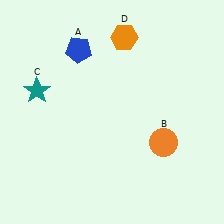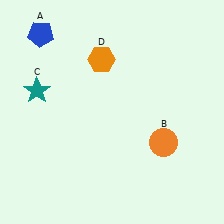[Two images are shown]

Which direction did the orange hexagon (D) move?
The orange hexagon (D) moved left.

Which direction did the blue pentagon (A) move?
The blue pentagon (A) moved left.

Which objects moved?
The objects that moved are: the blue pentagon (A), the orange hexagon (D).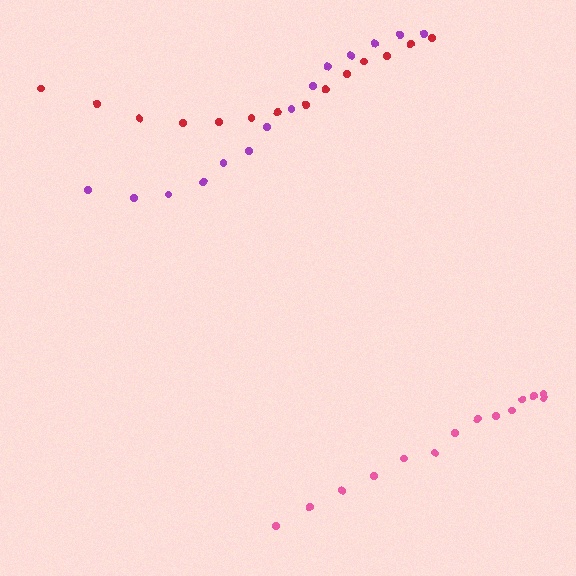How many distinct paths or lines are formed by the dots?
There are 3 distinct paths.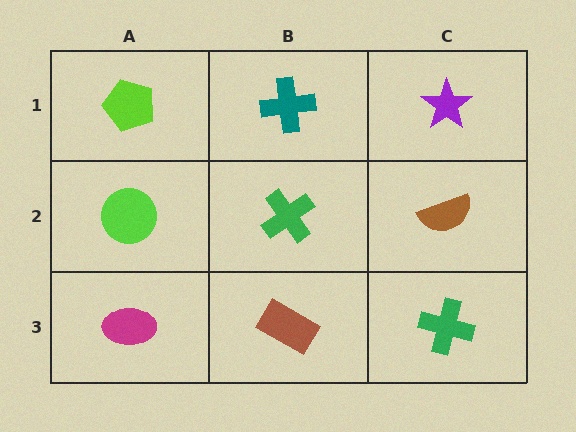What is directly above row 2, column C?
A purple star.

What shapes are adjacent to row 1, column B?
A green cross (row 2, column B), a lime pentagon (row 1, column A), a purple star (row 1, column C).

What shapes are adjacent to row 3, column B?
A green cross (row 2, column B), a magenta ellipse (row 3, column A), a green cross (row 3, column C).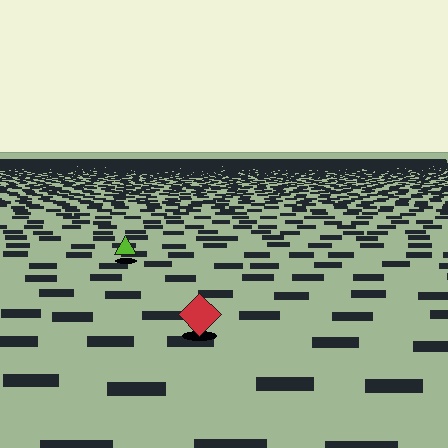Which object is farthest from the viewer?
The lime triangle is farthest from the viewer. It appears smaller and the ground texture around it is denser.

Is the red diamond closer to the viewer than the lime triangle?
Yes. The red diamond is closer — you can tell from the texture gradient: the ground texture is coarser near it.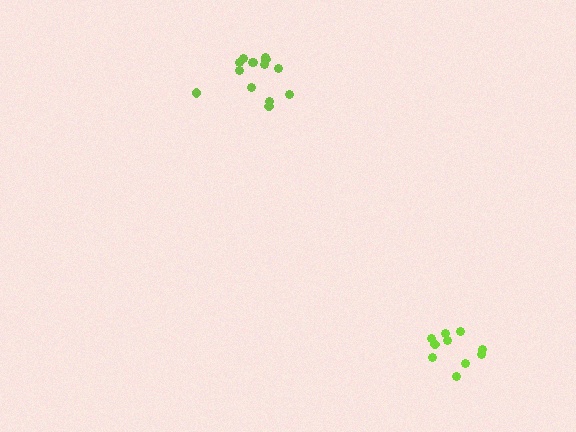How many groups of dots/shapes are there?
There are 2 groups.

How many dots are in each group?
Group 1: 10 dots, Group 2: 14 dots (24 total).